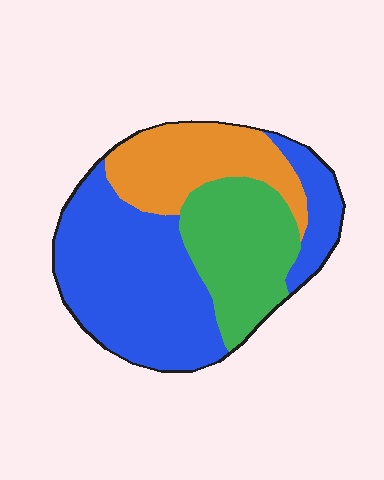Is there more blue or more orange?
Blue.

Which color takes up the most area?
Blue, at roughly 50%.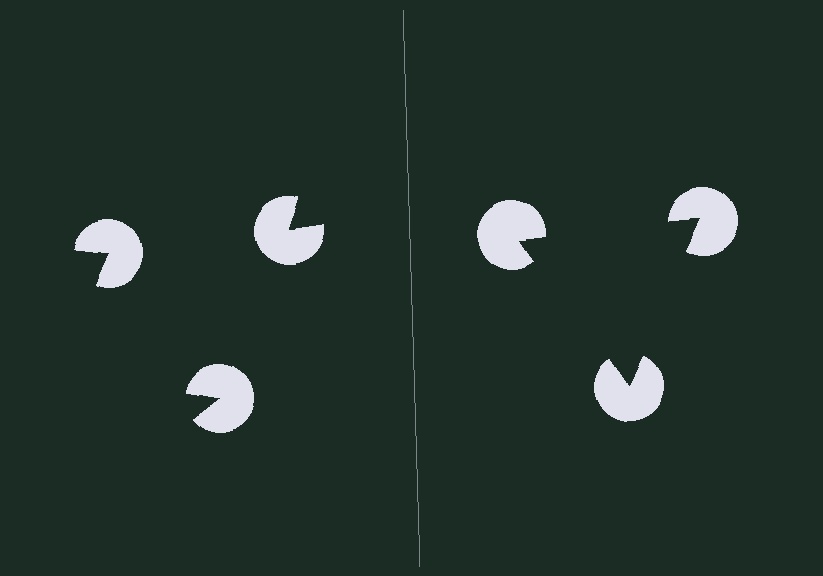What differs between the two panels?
The pac-man discs are positioned identically on both sides; only the wedge orientations differ. On the right they align to a triangle; on the left they are misaligned.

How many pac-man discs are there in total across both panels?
6 — 3 on each side.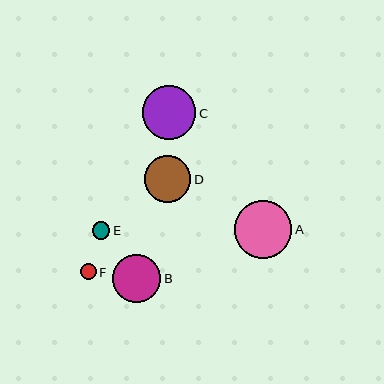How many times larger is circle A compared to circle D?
Circle A is approximately 1.2 times the size of circle D.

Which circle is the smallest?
Circle F is the smallest with a size of approximately 16 pixels.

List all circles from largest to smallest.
From largest to smallest: A, C, B, D, E, F.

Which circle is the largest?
Circle A is the largest with a size of approximately 57 pixels.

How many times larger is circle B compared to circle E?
Circle B is approximately 2.7 times the size of circle E.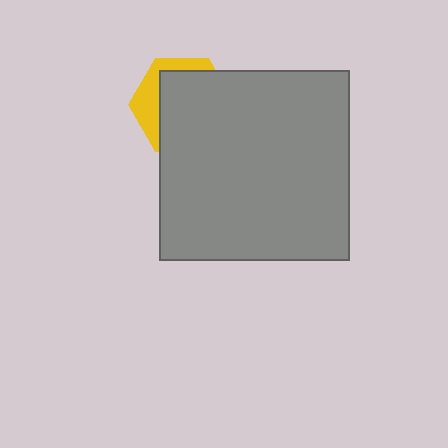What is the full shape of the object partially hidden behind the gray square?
The partially hidden object is a yellow hexagon.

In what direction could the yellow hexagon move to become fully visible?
The yellow hexagon could move toward the upper-left. That would shift it out from behind the gray square entirely.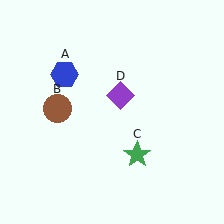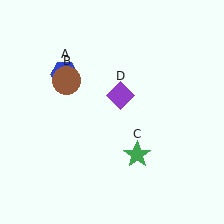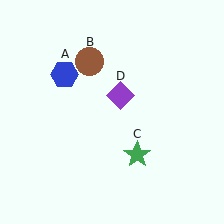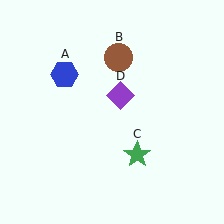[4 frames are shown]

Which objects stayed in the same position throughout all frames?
Blue hexagon (object A) and green star (object C) and purple diamond (object D) remained stationary.